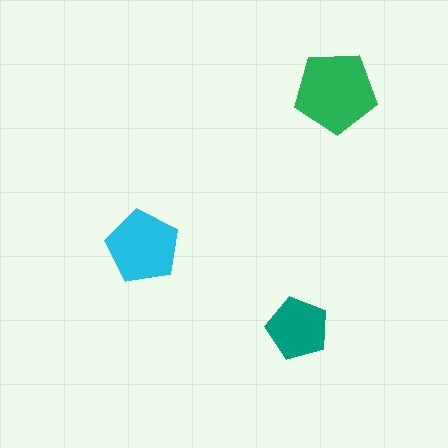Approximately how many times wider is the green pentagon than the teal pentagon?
About 1.5 times wider.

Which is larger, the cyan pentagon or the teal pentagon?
The cyan one.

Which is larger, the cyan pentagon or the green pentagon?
The green one.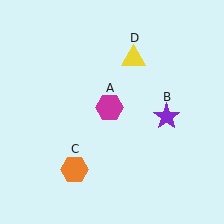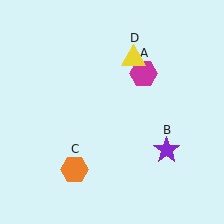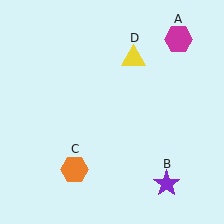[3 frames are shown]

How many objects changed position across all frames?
2 objects changed position: magenta hexagon (object A), purple star (object B).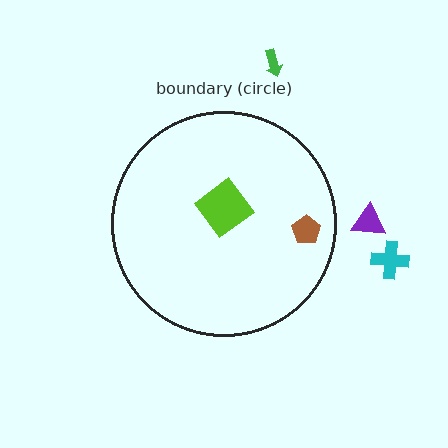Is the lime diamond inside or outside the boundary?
Inside.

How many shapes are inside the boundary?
3 inside, 3 outside.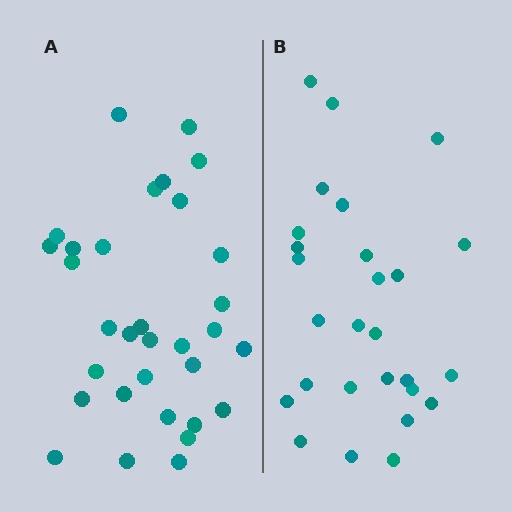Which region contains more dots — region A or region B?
Region A (the left region) has more dots.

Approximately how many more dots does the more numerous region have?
Region A has about 5 more dots than region B.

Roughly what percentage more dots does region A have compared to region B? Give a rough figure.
About 20% more.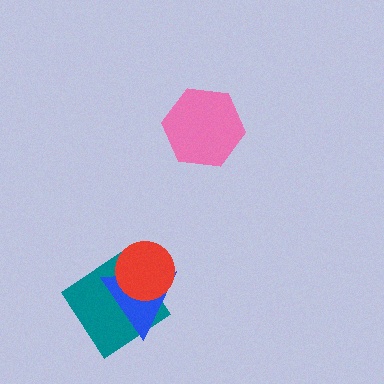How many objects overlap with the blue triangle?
2 objects overlap with the blue triangle.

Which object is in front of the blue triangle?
The red circle is in front of the blue triangle.